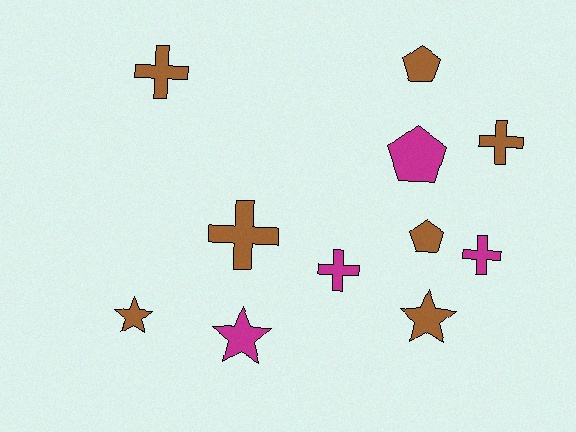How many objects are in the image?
There are 11 objects.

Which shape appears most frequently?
Cross, with 5 objects.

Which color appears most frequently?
Brown, with 7 objects.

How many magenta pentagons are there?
There is 1 magenta pentagon.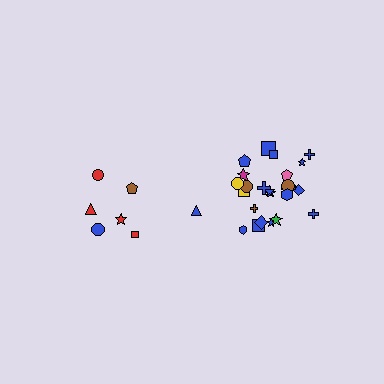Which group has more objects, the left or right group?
The right group.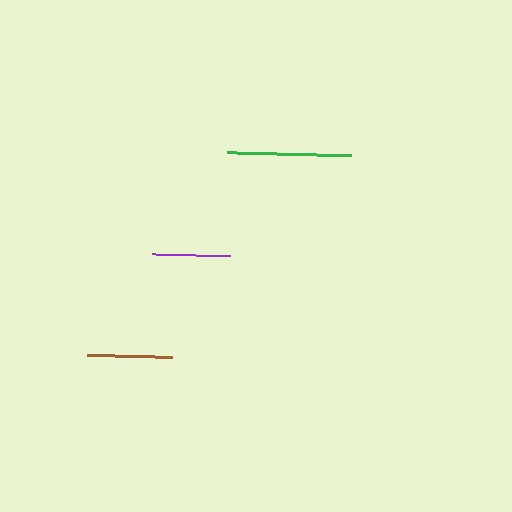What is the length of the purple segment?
The purple segment is approximately 78 pixels long.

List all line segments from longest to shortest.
From longest to shortest: green, brown, purple.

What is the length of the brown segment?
The brown segment is approximately 85 pixels long.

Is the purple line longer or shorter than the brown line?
The brown line is longer than the purple line.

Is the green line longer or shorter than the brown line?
The green line is longer than the brown line.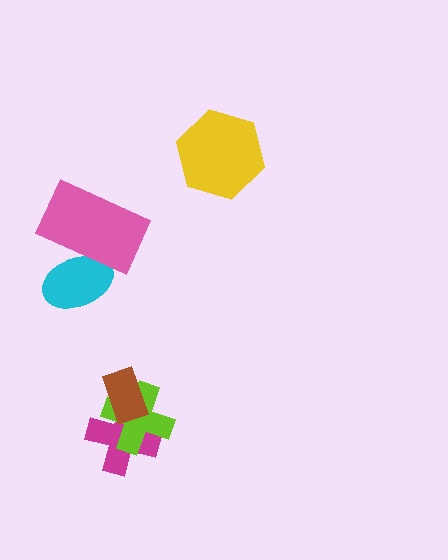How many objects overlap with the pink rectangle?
1 object overlaps with the pink rectangle.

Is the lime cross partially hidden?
Yes, it is partially covered by another shape.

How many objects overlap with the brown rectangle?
2 objects overlap with the brown rectangle.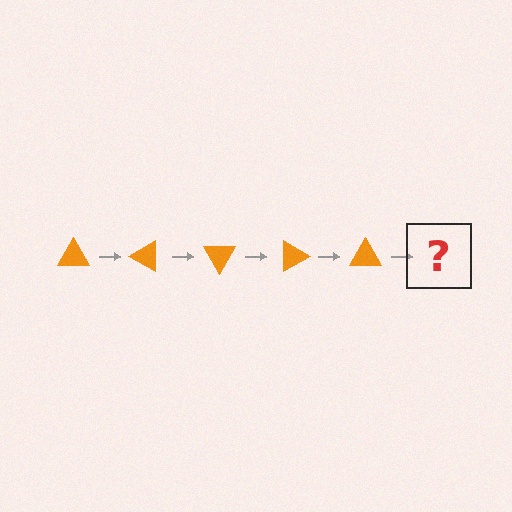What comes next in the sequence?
The next element should be an orange triangle rotated 150 degrees.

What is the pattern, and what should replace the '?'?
The pattern is that the triangle rotates 30 degrees each step. The '?' should be an orange triangle rotated 150 degrees.